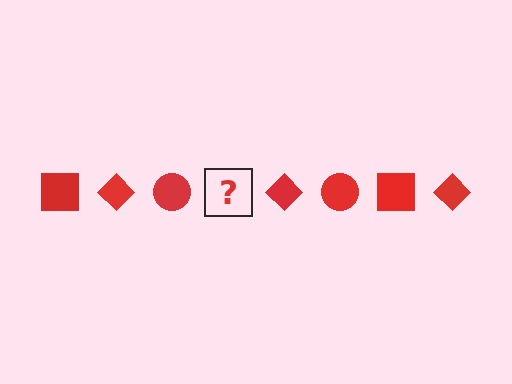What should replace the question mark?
The question mark should be replaced with a red square.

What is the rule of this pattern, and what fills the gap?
The rule is that the pattern cycles through square, diamond, circle shapes in red. The gap should be filled with a red square.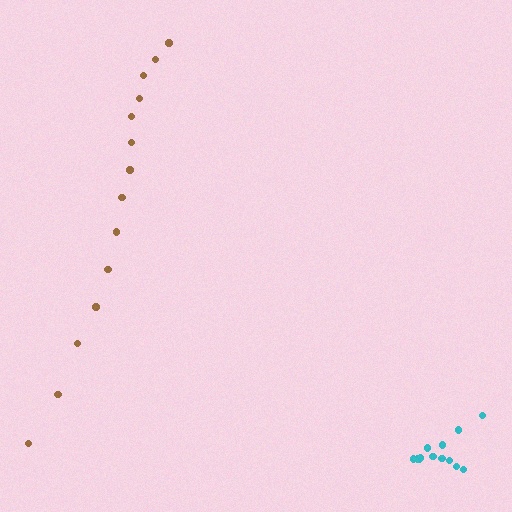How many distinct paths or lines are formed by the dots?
There are 2 distinct paths.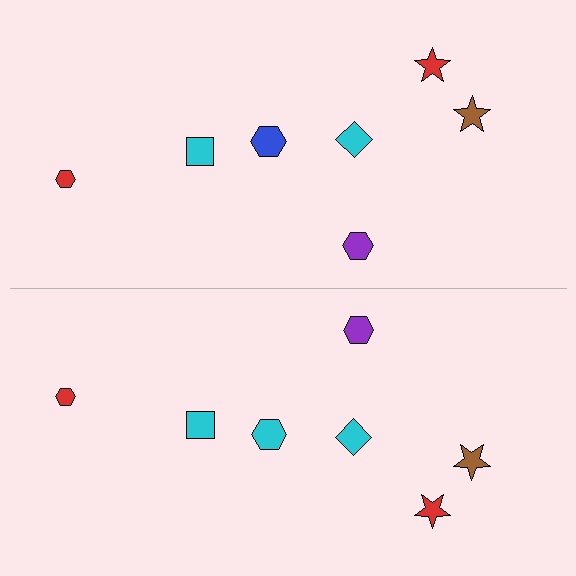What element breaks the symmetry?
The cyan hexagon on the bottom side breaks the symmetry — its mirror counterpart is blue.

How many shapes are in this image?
There are 14 shapes in this image.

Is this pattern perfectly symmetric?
No, the pattern is not perfectly symmetric. The cyan hexagon on the bottom side breaks the symmetry — its mirror counterpart is blue.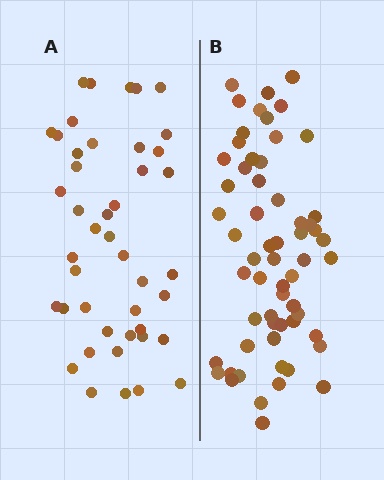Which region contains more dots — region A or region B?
Region B (the right region) has more dots.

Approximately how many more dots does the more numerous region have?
Region B has approximately 15 more dots than region A.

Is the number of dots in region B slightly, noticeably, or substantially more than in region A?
Region B has noticeably more, but not dramatically so. The ratio is roughly 1.4 to 1.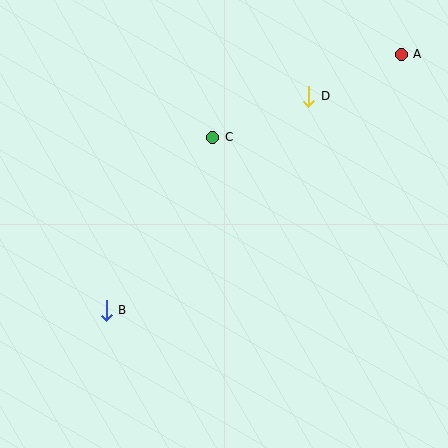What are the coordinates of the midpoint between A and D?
The midpoint between A and D is at (355, 75).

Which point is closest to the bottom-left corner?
Point B is closest to the bottom-left corner.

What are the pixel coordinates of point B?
Point B is at (106, 310).